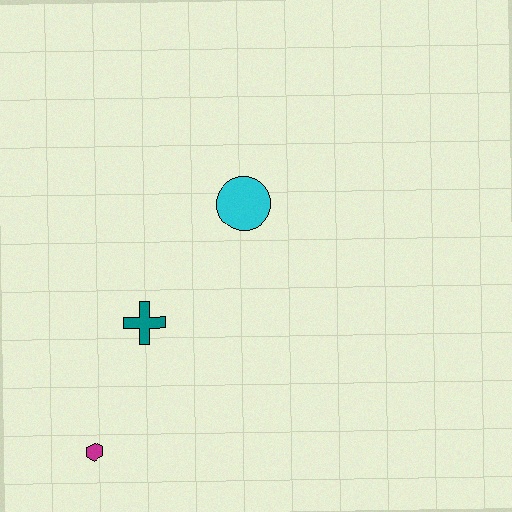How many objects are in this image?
There are 3 objects.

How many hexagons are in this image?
There is 1 hexagon.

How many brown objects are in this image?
There are no brown objects.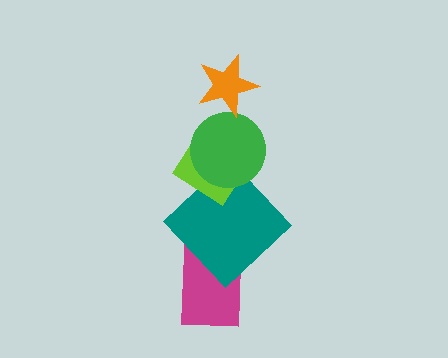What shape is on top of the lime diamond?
The green circle is on top of the lime diamond.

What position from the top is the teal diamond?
The teal diamond is 4th from the top.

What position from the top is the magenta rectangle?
The magenta rectangle is 5th from the top.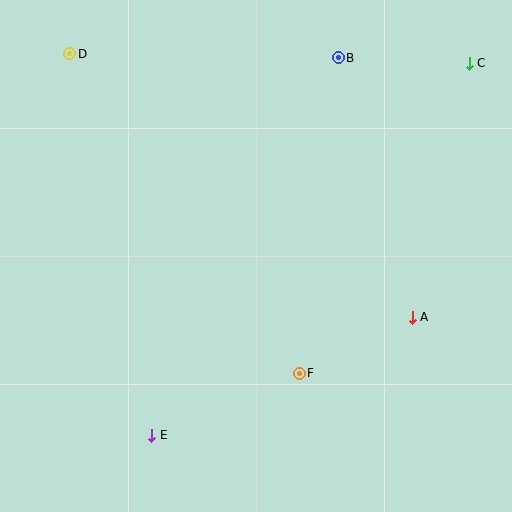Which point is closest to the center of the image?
Point F at (299, 373) is closest to the center.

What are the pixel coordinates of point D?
Point D is at (70, 54).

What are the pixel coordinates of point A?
Point A is at (412, 317).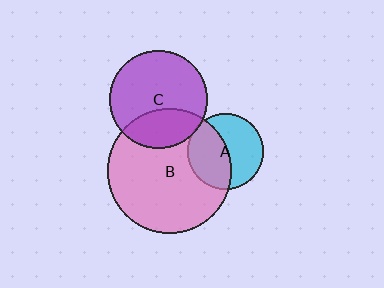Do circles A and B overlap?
Yes.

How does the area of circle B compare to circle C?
Approximately 1.6 times.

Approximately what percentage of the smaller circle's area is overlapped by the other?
Approximately 50%.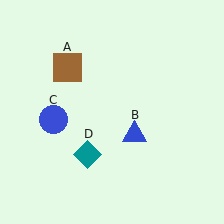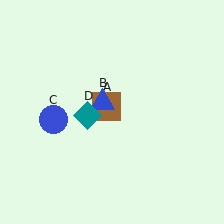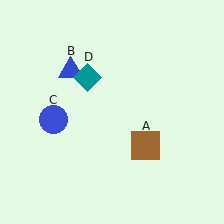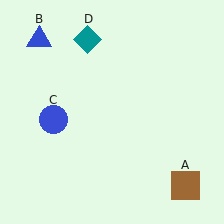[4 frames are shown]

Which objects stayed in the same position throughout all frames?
Blue circle (object C) remained stationary.